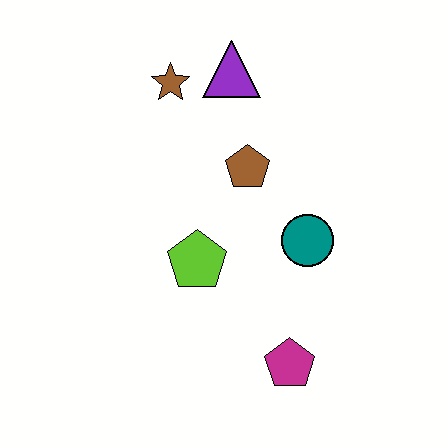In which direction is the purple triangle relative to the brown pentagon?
The purple triangle is above the brown pentagon.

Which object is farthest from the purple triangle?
The magenta pentagon is farthest from the purple triangle.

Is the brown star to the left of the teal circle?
Yes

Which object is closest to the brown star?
The purple triangle is closest to the brown star.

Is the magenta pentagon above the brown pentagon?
No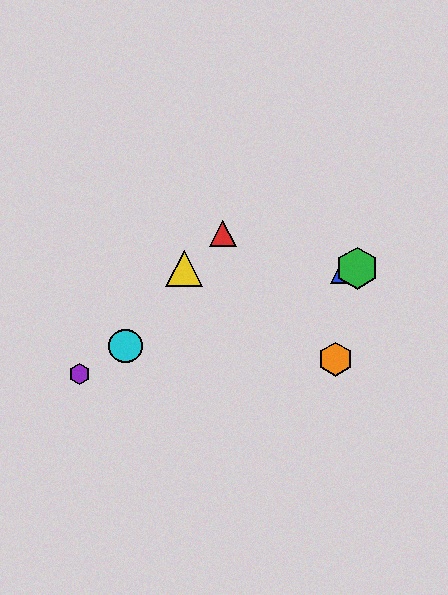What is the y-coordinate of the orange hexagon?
The orange hexagon is at y≈359.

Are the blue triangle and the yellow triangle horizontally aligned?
Yes, both are at y≈268.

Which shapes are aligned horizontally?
The blue triangle, the green hexagon, the yellow triangle are aligned horizontally.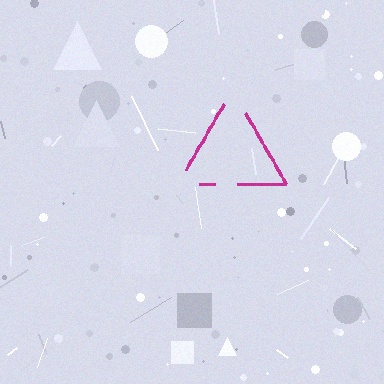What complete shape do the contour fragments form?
The contour fragments form a triangle.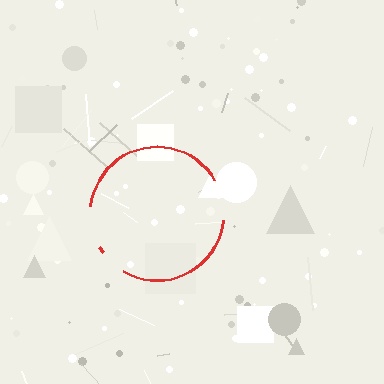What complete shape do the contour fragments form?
The contour fragments form a circle.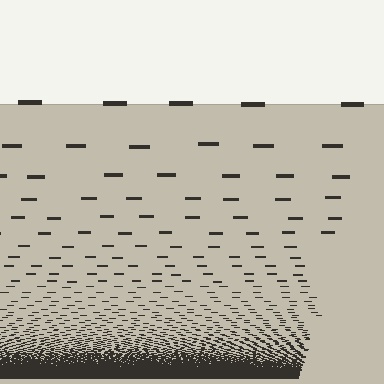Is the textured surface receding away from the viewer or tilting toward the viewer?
The surface appears to tilt toward the viewer. Texture elements get larger and sparser toward the top.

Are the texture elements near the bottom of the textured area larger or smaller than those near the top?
Smaller. The gradient is inverted — elements near the bottom are smaller and denser.